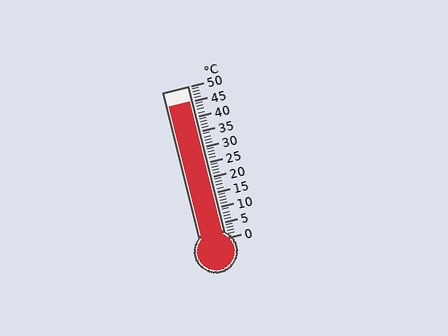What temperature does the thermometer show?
The thermometer shows approximately 45°C.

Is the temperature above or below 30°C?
The temperature is above 30°C.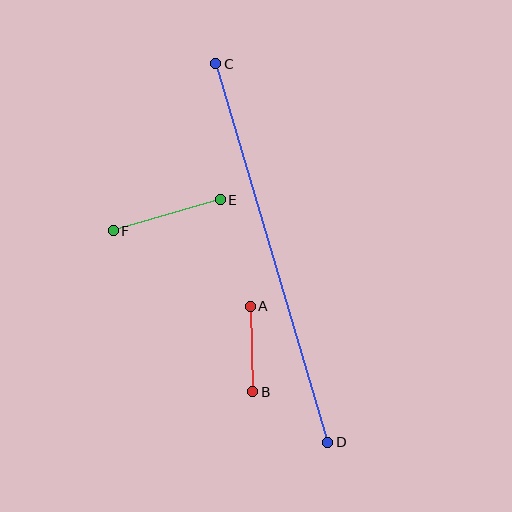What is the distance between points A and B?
The distance is approximately 86 pixels.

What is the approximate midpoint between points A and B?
The midpoint is at approximately (252, 349) pixels.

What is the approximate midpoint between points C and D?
The midpoint is at approximately (272, 253) pixels.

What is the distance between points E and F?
The distance is approximately 111 pixels.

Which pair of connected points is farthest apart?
Points C and D are farthest apart.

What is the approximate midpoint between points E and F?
The midpoint is at approximately (167, 215) pixels.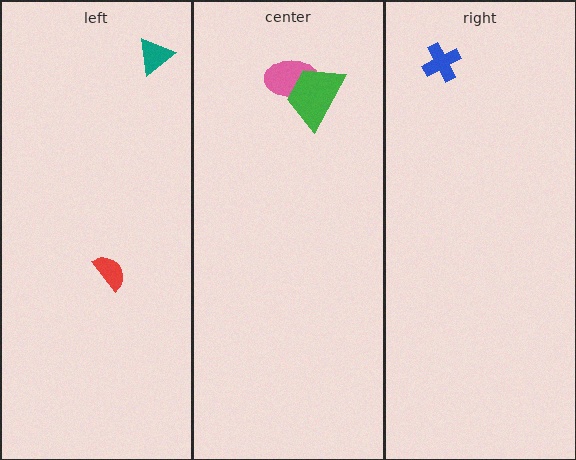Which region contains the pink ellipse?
The center region.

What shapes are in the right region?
The blue cross.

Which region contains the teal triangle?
The left region.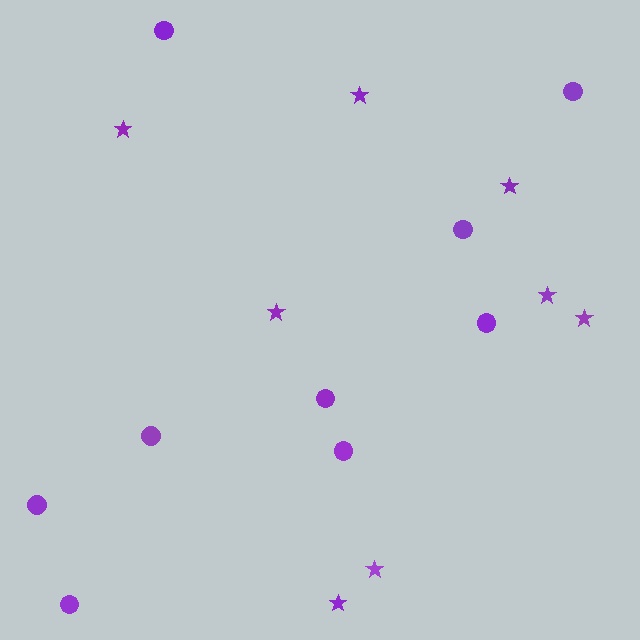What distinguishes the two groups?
There are 2 groups: one group of stars (8) and one group of circles (9).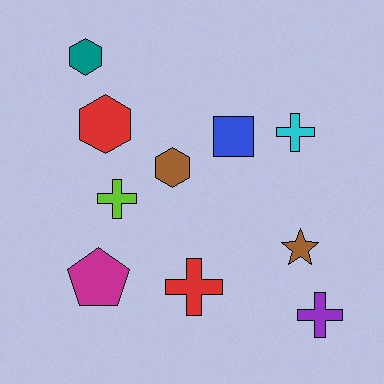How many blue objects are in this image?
There is 1 blue object.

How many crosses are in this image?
There are 4 crosses.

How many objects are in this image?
There are 10 objects.